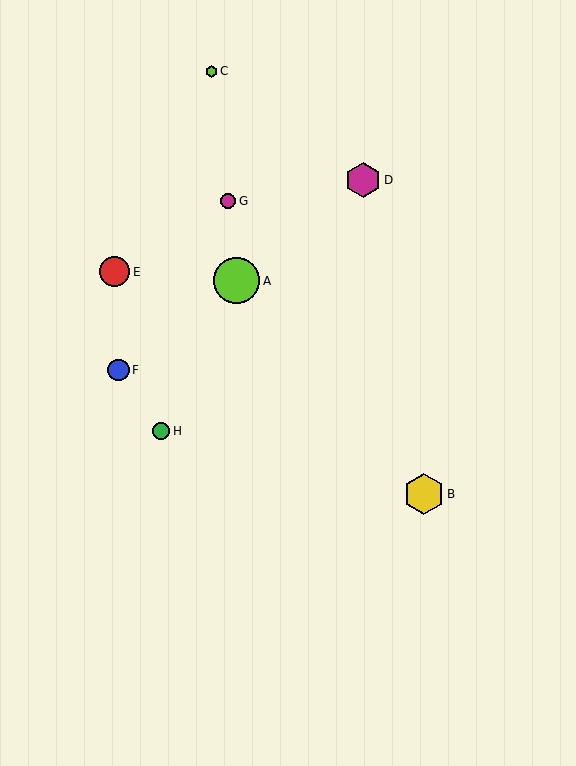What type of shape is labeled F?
Shape F is a blue circle.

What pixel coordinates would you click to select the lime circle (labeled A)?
Click at (237, 281) to select the lime circle A.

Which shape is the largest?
The lime circle (labeled A) is the largest.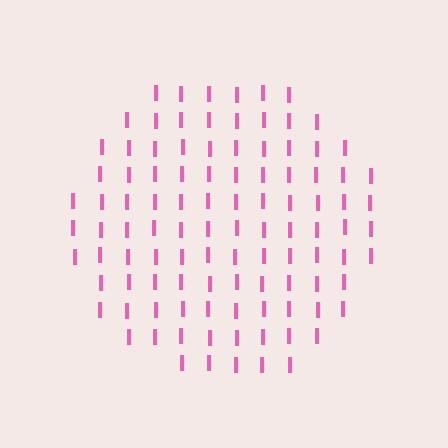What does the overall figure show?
The overall figure shows a circle.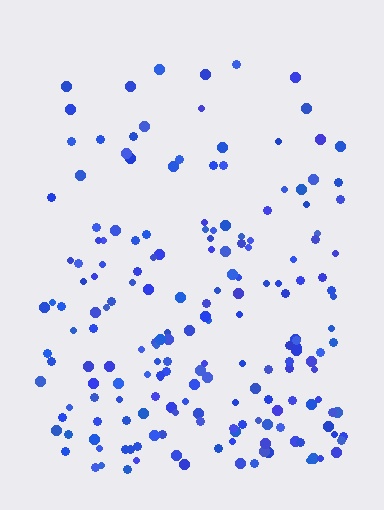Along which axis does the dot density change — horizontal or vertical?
Vertical.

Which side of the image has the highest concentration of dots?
The bottom.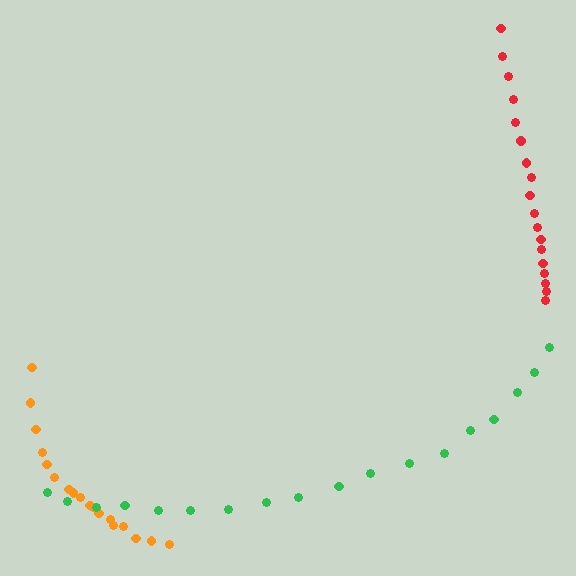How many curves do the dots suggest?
There are 3 distinct paths.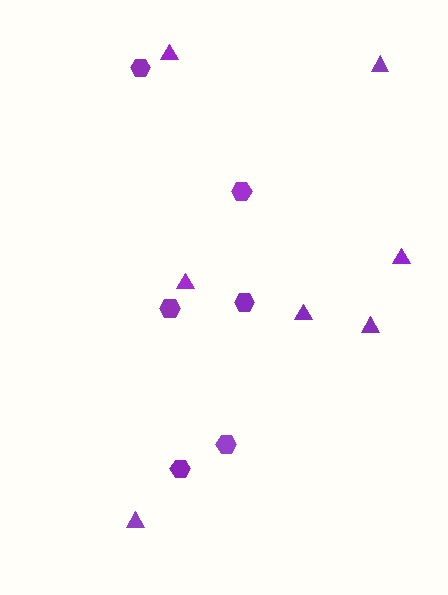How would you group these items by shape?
There are 2 groups: one group of hexagons (6) and one group of triangles (7).